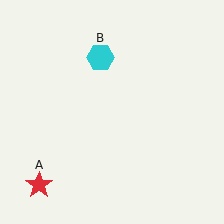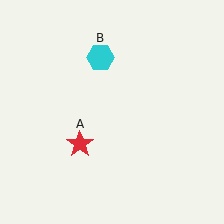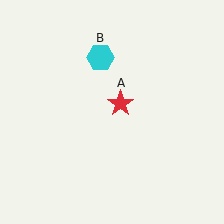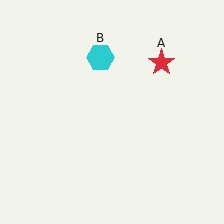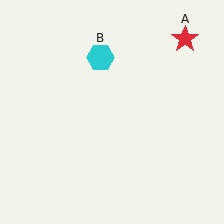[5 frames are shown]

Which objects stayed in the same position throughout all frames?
Cyan hexagon (object B) remained stationary.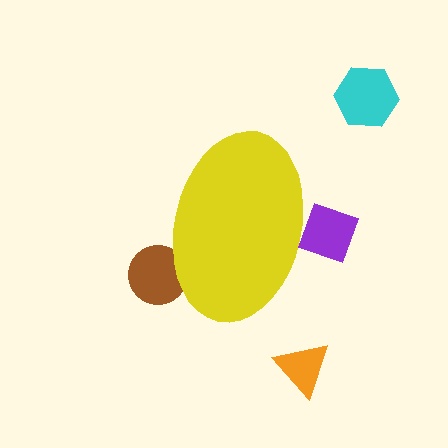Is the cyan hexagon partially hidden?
No, the cyan hexagon is fully visible.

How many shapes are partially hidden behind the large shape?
2 shapes are partially hidden.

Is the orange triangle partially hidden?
No, the orange triangle is fully visible.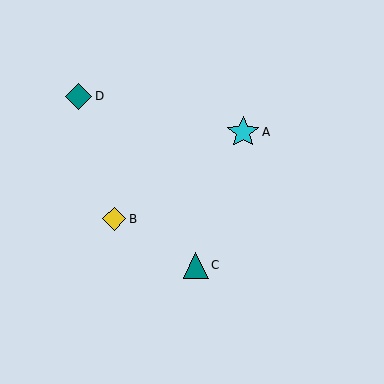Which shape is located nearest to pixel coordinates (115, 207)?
The yellow diamond (labeled B) at (114, 219) is nearest to that location.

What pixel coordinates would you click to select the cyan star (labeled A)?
Click at (243, 132) to select the cyan star A.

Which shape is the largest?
The cyan star (labeled A) is the largest.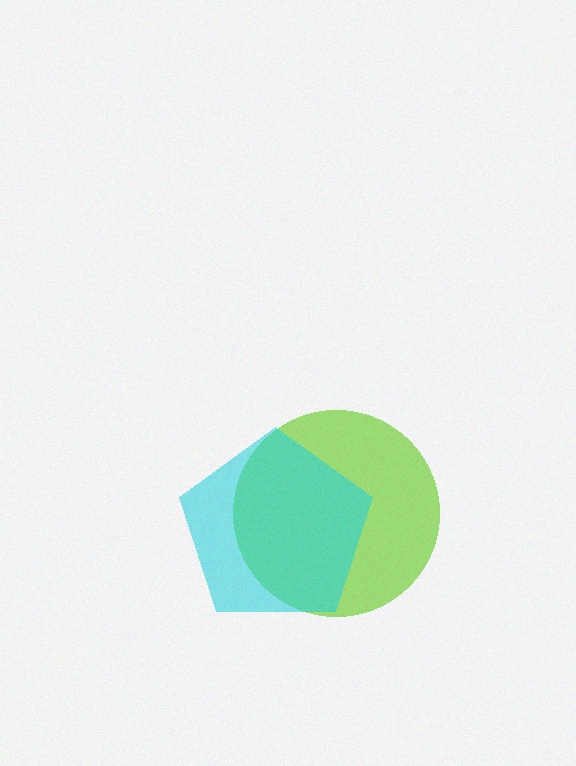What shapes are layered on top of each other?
The layered shapes are: a lime circle, a cyan pentagon.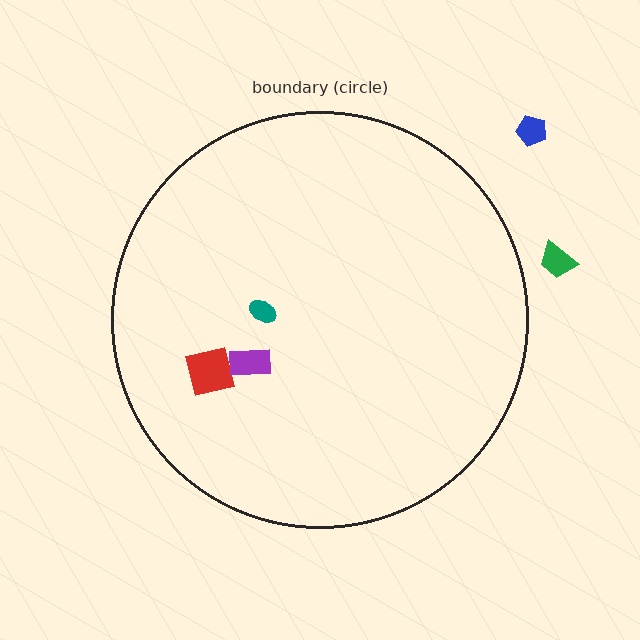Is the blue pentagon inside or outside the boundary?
Outside.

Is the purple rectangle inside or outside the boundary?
Inside.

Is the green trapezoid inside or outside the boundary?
Outside.